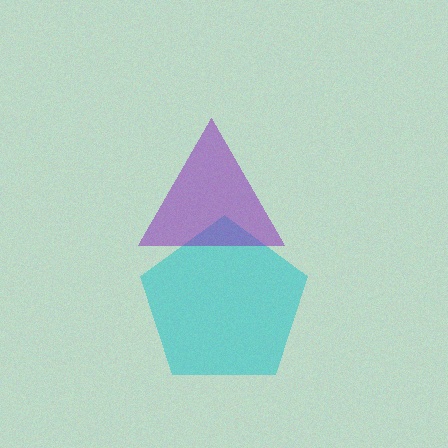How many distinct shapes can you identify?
There are 2 distinct shapes: a cyan pentagon, a purple triangle.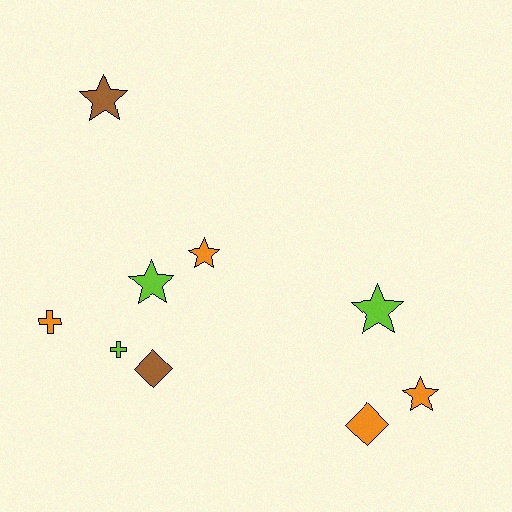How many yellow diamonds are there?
There are no yellow diamonds.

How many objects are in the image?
There are 9 objects.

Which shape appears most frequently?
Star, with 5 objects.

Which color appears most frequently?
Orange, with 4 objects.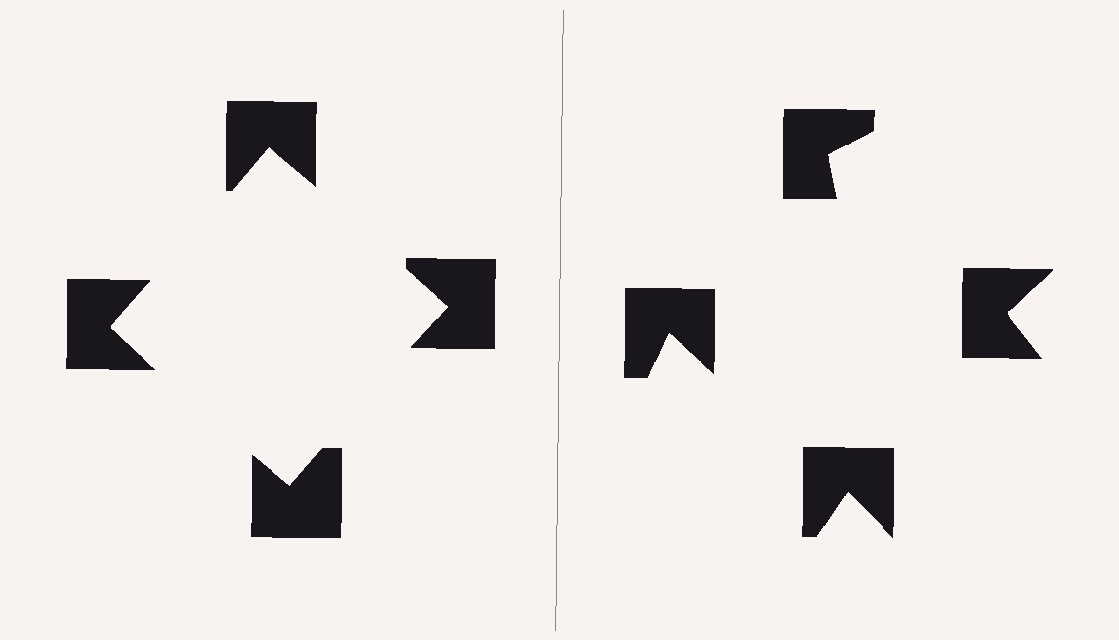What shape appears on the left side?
An illusory square.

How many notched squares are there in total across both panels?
8 — 4 on each side.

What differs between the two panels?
The notched squares are positioned identically on both sides; only the wedge orientations differ. On the left they align to a square; on the right they are misaligned.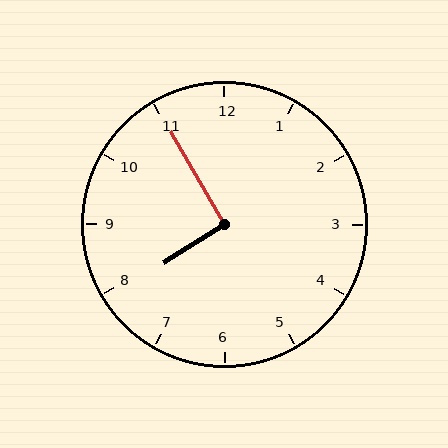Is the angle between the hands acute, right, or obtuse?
It is right.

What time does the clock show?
7:55.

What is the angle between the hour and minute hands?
Approximately 92 degrees.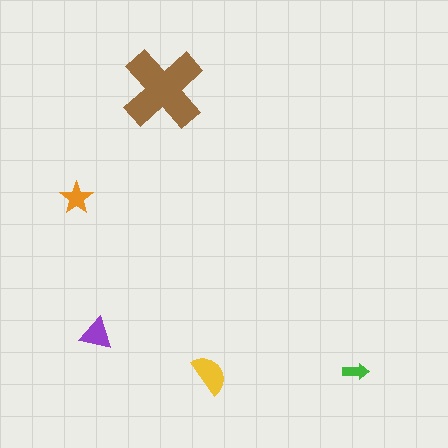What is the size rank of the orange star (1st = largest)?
4th.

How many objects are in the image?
There are 5 objects in the image.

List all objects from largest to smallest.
The brown cross, the yellow semicircle, the purple triangle, the orange star, the green arrow.